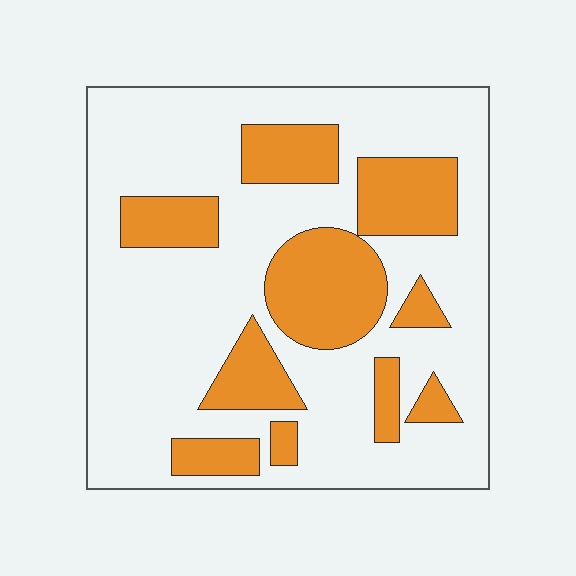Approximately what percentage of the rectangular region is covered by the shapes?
Approximately 30%.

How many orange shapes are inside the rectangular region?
10.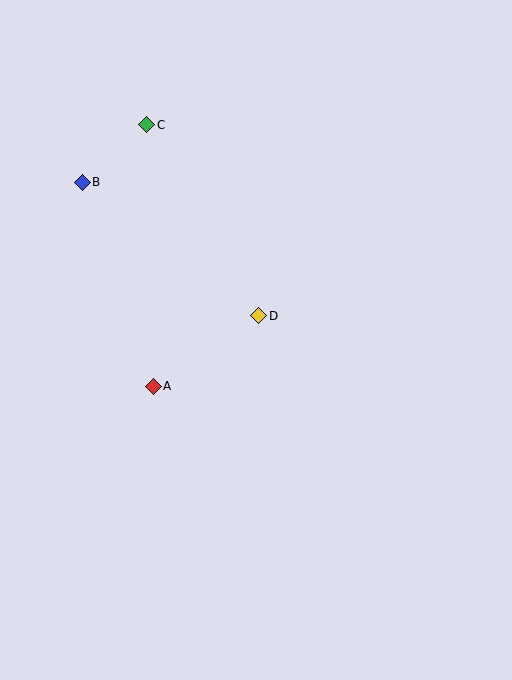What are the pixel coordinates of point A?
Point A is at (153, 386).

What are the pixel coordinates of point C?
Point C is at (147, 125).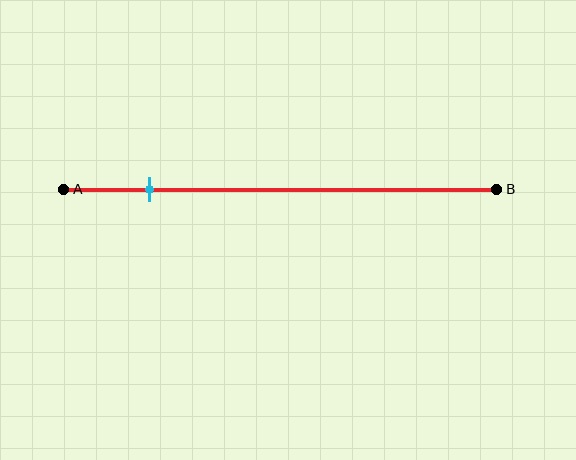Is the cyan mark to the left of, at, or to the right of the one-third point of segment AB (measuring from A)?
The cyan mark is to the left of the one-third point of segment AB.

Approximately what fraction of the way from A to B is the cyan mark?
The cyan mark is approximately 20% of the way from A to B.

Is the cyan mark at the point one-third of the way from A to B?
No, the mark is at about 20% from A, not at the 33% one-third point.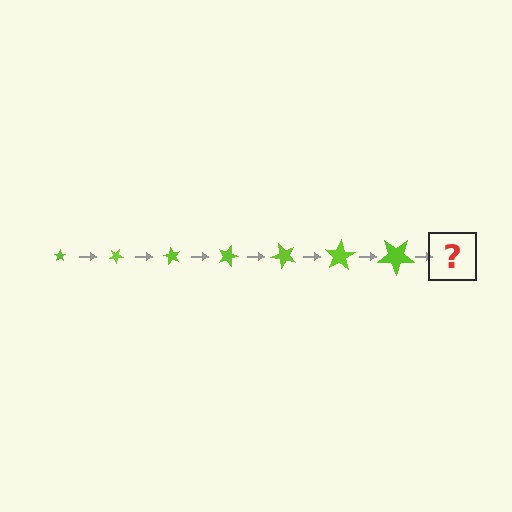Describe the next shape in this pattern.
It should be a star, larger than the previous one and rotated 210 degrees from the start.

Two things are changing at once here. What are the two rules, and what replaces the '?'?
The two rules are that the star grows larger each step and it rotates 30 degrees each step. The '?' should be a star, larger than the previous one and rotated 210 degrees from the start.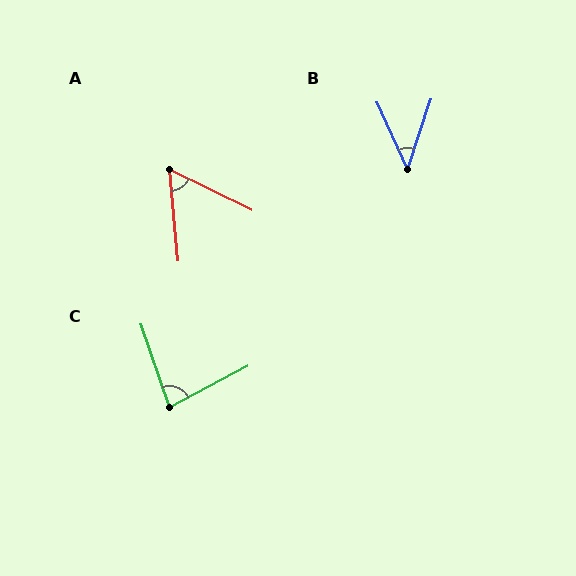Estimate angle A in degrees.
Approximately 58 degrees.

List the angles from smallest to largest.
B (43°), A (58°), C (81°).